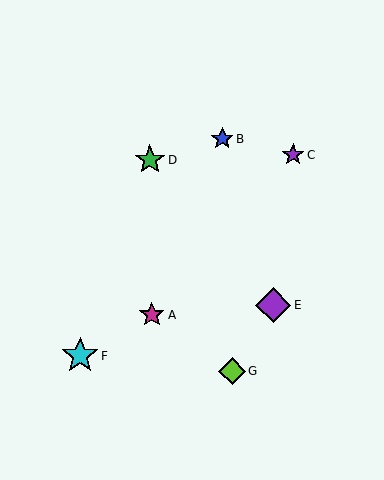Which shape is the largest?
The cyan star (labeled F) is the largest.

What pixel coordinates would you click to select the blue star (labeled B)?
Click at (222, 139) to select the blue star B.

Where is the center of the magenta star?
The center of the magenta star is at (152, 315).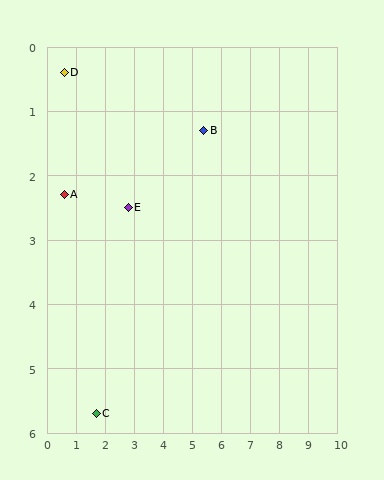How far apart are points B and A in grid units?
Points B and A are about 4.9 grid units apart.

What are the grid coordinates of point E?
Point E is at approximately (2.8, 2.5).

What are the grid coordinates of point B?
Point B is at approximately (5.4, 1.3).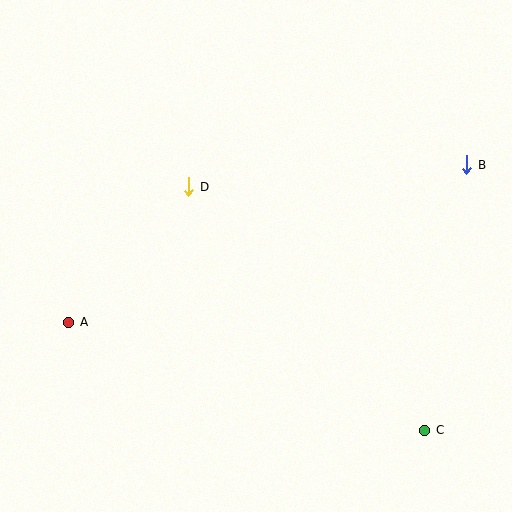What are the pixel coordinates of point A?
Point A is at (69, 322).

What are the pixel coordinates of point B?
Point B is at (467, 165).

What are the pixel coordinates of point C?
Point C is at (425, 430).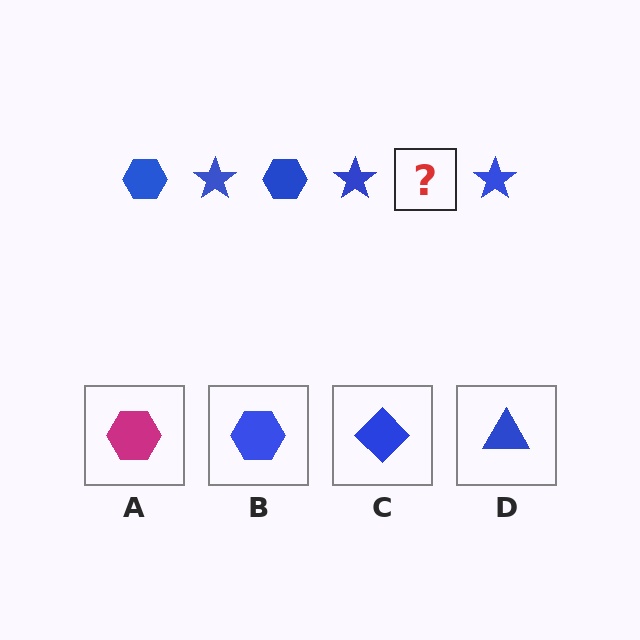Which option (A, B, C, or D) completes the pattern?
B.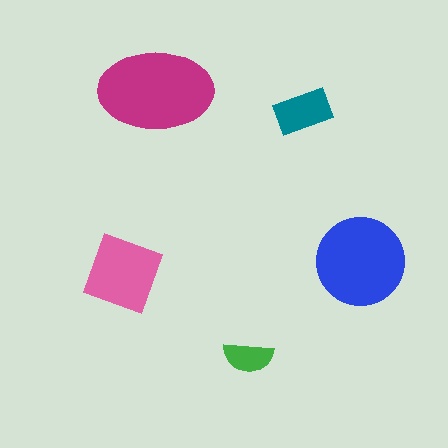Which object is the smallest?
The green semicircle.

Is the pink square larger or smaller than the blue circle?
Smaller.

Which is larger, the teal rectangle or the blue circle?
The blue circle.